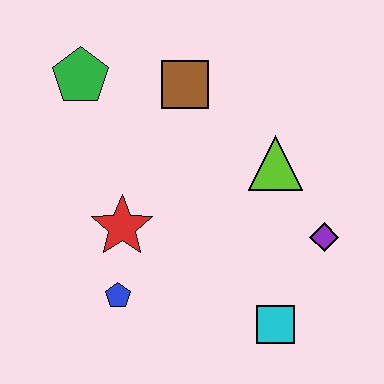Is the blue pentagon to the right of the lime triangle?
No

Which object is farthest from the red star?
The purple diamond is farthest from the red star.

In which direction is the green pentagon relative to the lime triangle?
The green pentagon is to the left of the lime triangle.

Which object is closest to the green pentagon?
The brown square is closest to the green pentagon.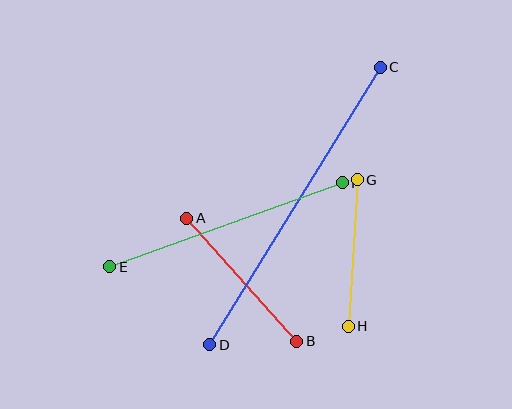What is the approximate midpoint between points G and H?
The midpoint is at approximately (353, 253) pixels.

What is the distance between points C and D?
The distance is approximately 326 pixels.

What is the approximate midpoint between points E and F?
The midpoint is at approximately (226, 225) pixels.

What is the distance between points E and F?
The distance is approximately 247 pixels.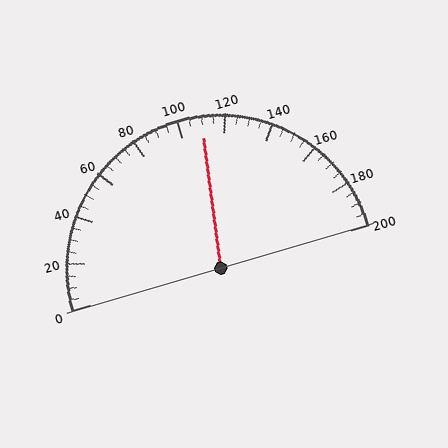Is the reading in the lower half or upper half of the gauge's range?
The reading is in the upper half of the range (0 to 200).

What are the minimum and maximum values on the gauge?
The gauge ranges from 0 to 200.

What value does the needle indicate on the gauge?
The needle indicates approximately 110.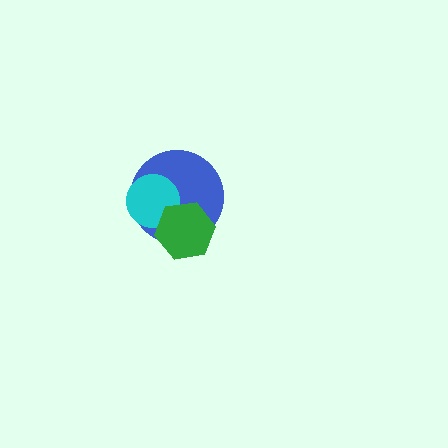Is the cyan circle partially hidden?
Yes, it is partially covered by another shape.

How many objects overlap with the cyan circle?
2 objects overlap with the cyan circle.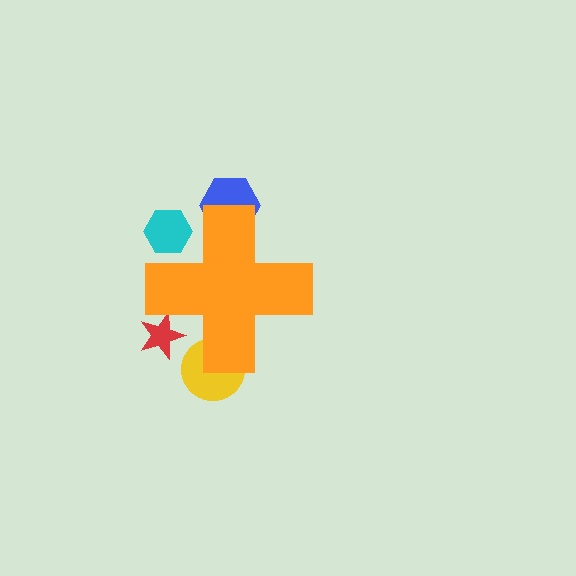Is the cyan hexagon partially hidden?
Yes, the cyan hexagon is partially hidden behind the orange cross.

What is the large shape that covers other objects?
An orange cross.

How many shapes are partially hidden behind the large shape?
4 shapes are partially hidden.